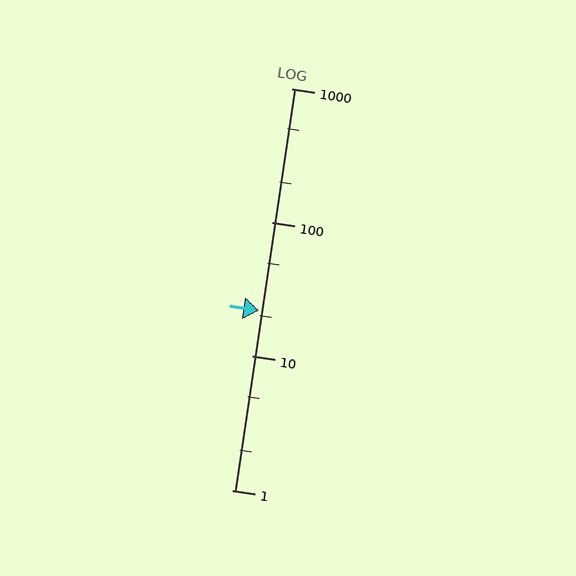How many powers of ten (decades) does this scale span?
The scale spans 3 decades, from 1 to 1000.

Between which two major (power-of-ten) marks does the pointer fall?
The pointer is between 10 and 100.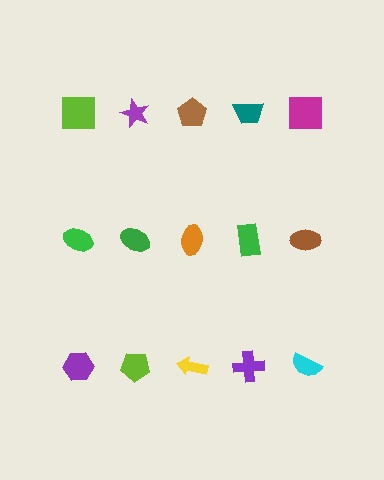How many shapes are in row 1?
5 shapes.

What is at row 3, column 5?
A cyan semicircle.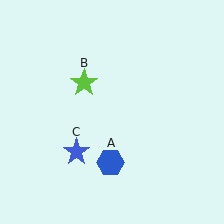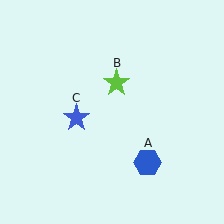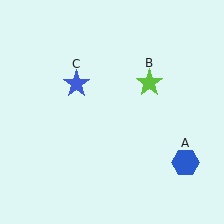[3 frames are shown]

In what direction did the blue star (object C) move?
The blue star (object C) moved up.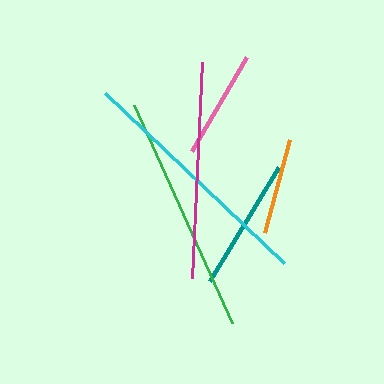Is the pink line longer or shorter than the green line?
The green line is longer than the pink line.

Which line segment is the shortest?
The orange line is the shortest at approximately 96 pixels.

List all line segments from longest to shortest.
From longest to shortest: cyan, green, magenta, teal, pink, orange.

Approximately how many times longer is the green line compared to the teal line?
The green line is approximately 1.8 times the length of the teal line.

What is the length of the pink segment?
The pink segment is approximately 109 pixels long.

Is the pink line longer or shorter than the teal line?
The teal line is longer than the pink line.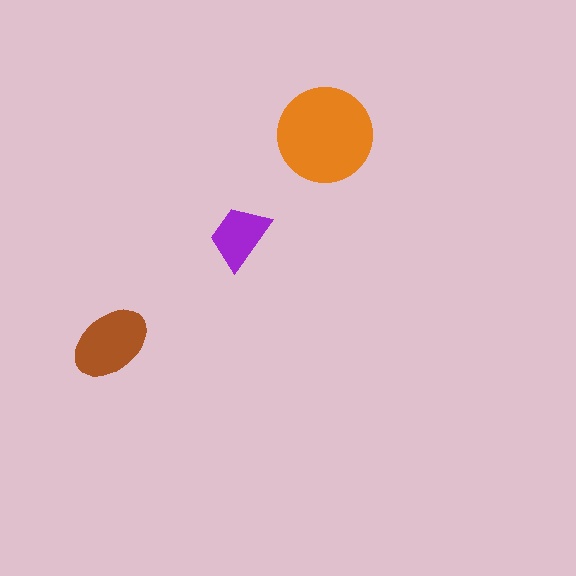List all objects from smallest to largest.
The purple trapezoid, the brown ellipse, the orange circle.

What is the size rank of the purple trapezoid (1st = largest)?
3rd.